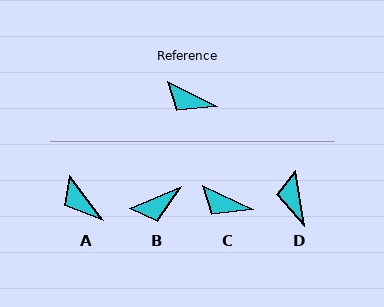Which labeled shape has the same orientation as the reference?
C.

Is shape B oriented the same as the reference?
No, it is off by about 49 degrees.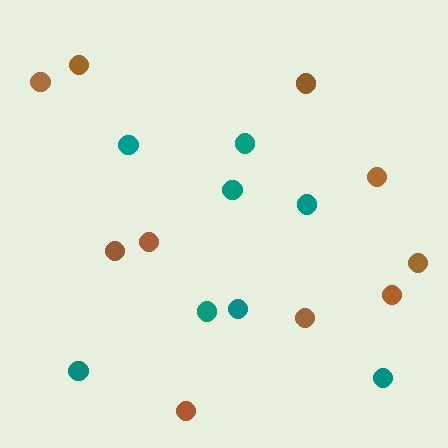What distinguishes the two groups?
There are 2 groups: one group of teal circles (8) and one group of brown circles (10).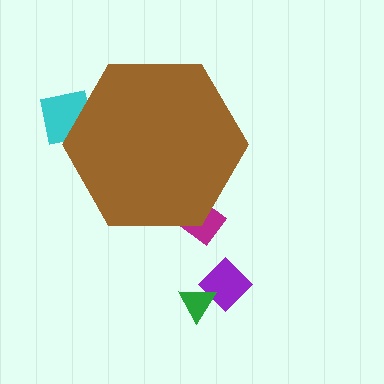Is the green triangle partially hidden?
No, the green triangle is fully visible.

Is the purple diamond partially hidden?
No, the purple diamond is fully visible.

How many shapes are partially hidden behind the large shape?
2 shapes are partially hidden.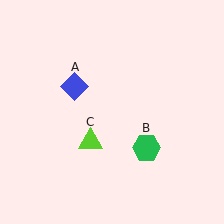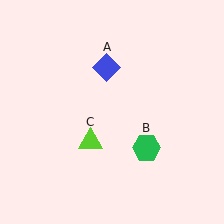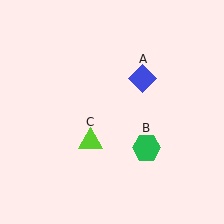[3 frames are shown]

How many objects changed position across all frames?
1 object changed position: blue diamond (object A).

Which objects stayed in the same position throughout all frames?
Green hexagon (object B) and lime triangle (object C) remained stationary.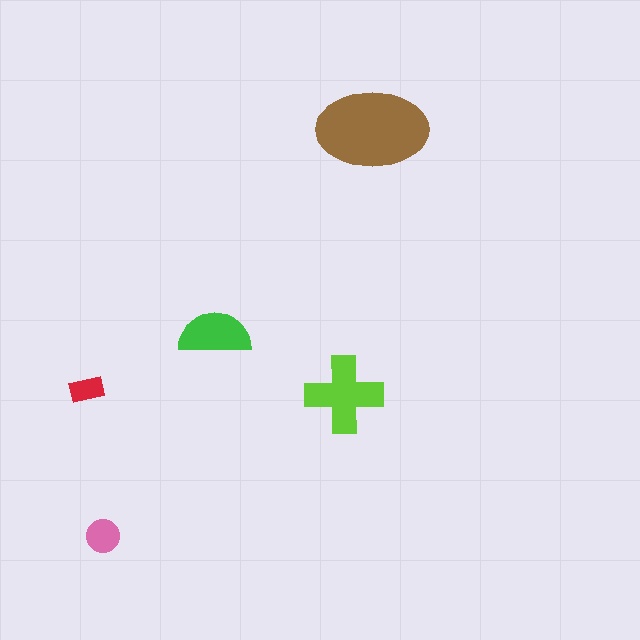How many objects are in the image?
There are 5 objects in the image.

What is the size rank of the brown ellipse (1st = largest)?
1st.